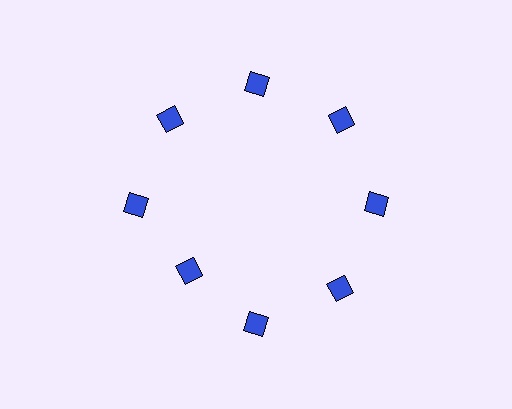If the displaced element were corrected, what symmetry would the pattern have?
It would have 8-fold rotational symmetry — the pattern would map onto itself every 45 degrees.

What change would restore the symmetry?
The symmetry would be restored by moving it outward, back onto the ring so that all 8 squares sit at equal angles and equal distance from the center.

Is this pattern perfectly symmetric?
No. The 8 blue squares are arranged in a ring, but one element near the 8 o'clock position is pulled inward toward the center, breaking the 8-fold rotational symmetry.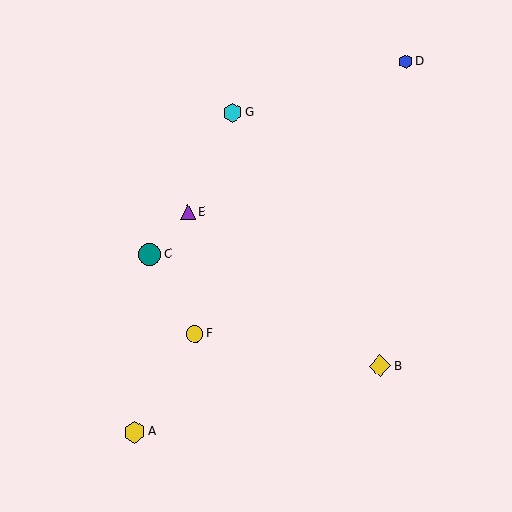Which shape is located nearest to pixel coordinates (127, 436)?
The yellow hexagon (labeled A) at (135, 432) is nearest to that location.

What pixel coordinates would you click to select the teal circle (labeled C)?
Click at (149, 254) to select the teal circle C.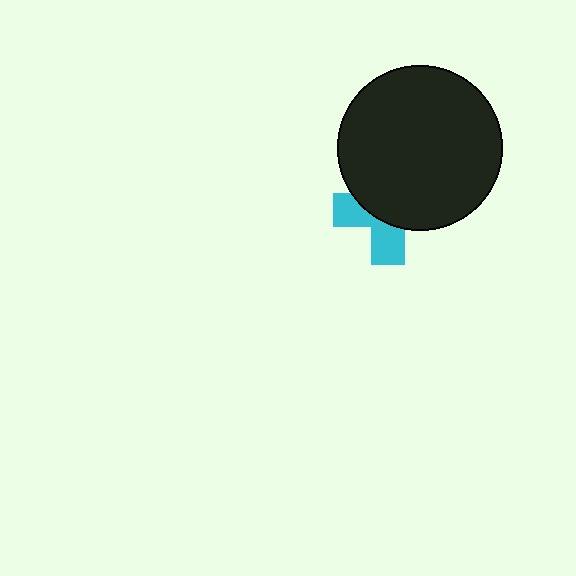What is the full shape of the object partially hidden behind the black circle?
The partially hidden object is a cyan cross.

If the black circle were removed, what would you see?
You would see the complete cyan cross.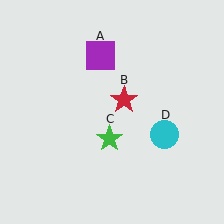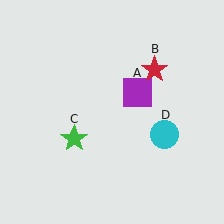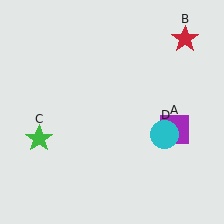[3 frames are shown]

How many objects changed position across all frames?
3 objects changed position: purple square (object A), red star (object B), green star (object C).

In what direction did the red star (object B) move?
The red star (object B) moved up and to the right.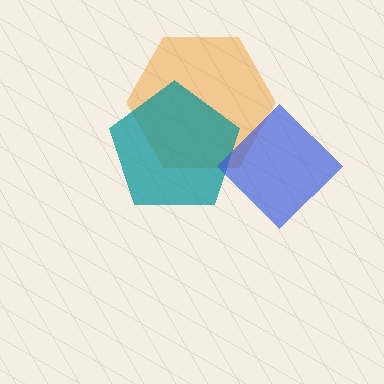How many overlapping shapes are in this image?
There are 3 overlapping shapes in the image.